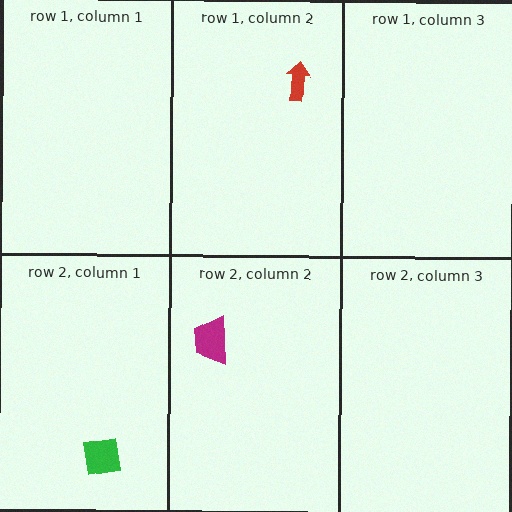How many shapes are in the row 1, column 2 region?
1.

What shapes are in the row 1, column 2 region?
The red arrow.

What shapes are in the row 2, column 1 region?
The green square.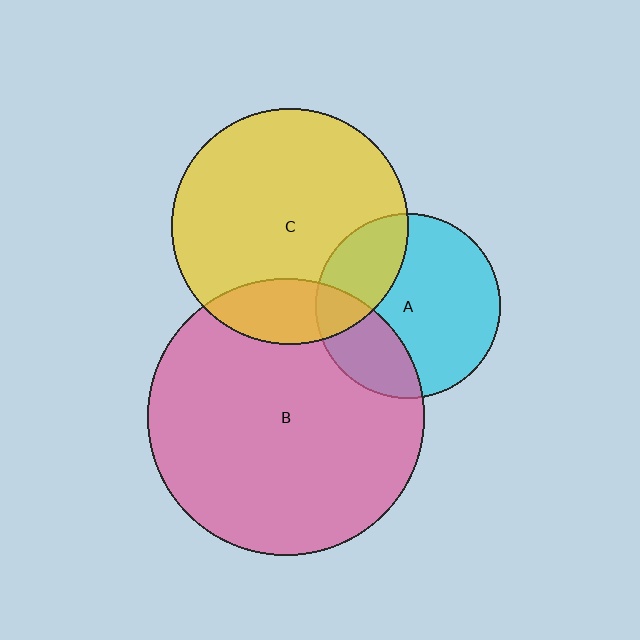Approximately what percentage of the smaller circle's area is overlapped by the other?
Approximately 25%.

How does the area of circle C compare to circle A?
Approximately 1.6 times.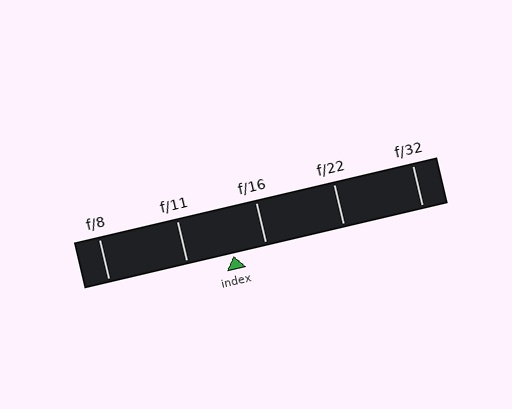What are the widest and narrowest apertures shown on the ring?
The widest aperture shown is f/8 and the narrowest is f/32.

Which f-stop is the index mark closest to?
The index mark is closest to f/16.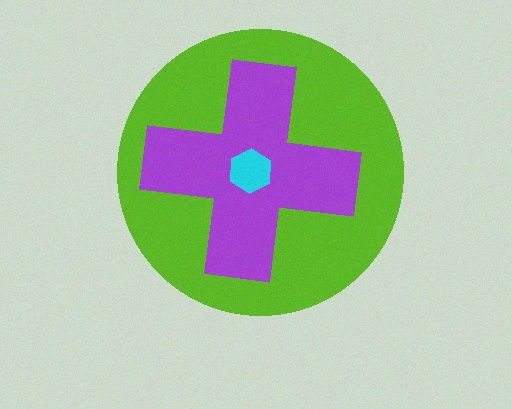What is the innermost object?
The cyan hexagon.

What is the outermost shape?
The lime circle.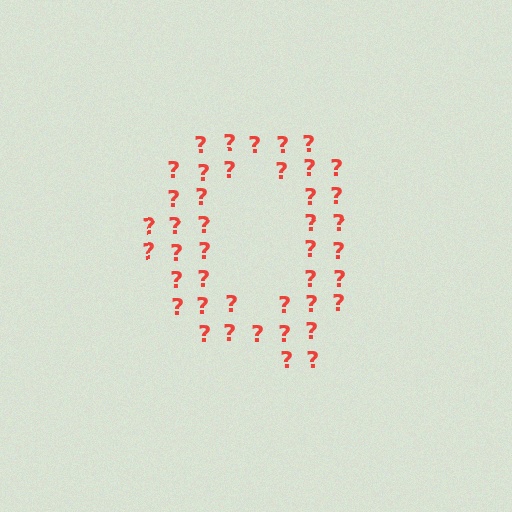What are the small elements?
The small elements are question marks.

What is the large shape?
The large shape is the letter Q.